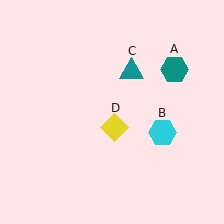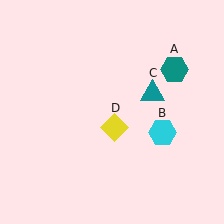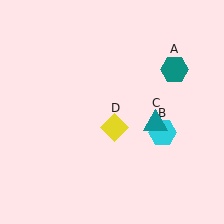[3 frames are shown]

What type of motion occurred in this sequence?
The teal triangle (object C) rotated clockwise around the center of the scene.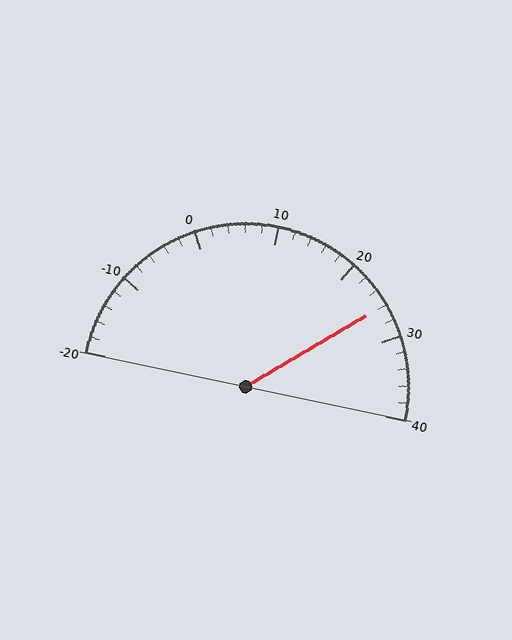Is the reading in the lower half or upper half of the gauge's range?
The reading is in the upper half of the range (-20 to 40).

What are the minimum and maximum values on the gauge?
The gauge ranges from -20 to 40.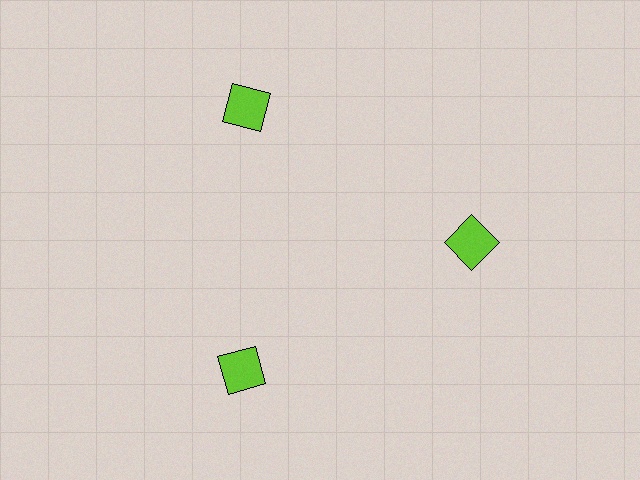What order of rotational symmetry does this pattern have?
This pattern has 3-fold rotational symmetry.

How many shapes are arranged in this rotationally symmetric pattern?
There are 3 shapes, arranged in 3 groups of 1.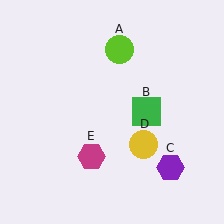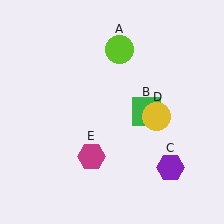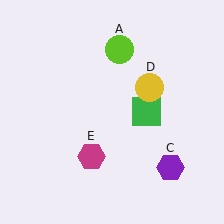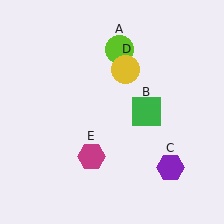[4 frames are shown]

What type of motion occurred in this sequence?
The yellow circle (object D) rotated counterclockwise around the center of the scene.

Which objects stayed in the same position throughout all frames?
Lime circle (object A) and green square (object B) and purple hexagon (object C) and magenta hexagon (object E) remained stationary.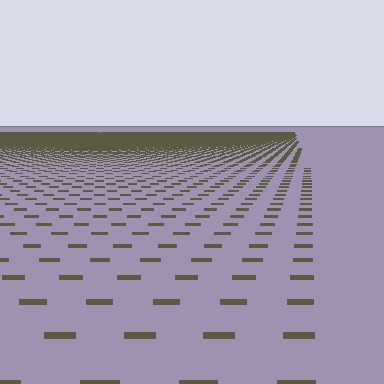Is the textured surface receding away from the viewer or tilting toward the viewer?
The surface is receding away from the viewer. Texture elements get smaller and denser toward the top.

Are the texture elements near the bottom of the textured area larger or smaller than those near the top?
Larger. Near the bottom, elements are closer to the viewer and appear at a bigger on-screen size.